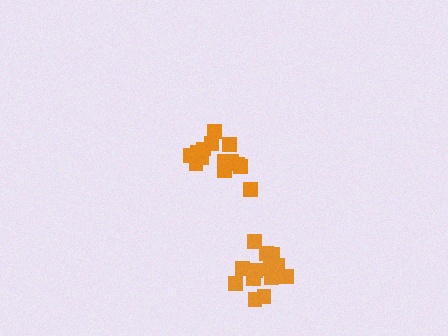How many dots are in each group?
Group 1: 14 dots, Group 2: 15 dots (29 total).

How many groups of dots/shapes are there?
There are 2 groups.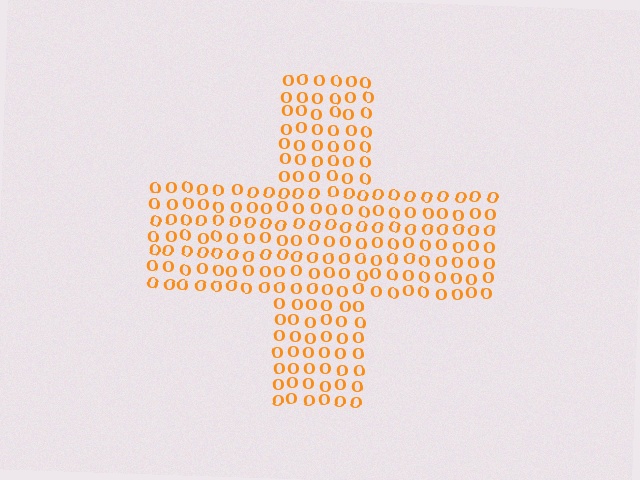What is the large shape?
The large shape is a cross.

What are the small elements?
The small elements are letter O's.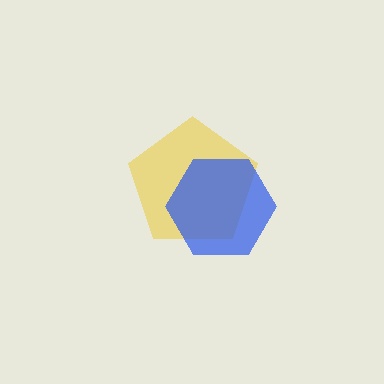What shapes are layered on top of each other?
The layered shapes are: a yellow pentagon, a blue hexagon.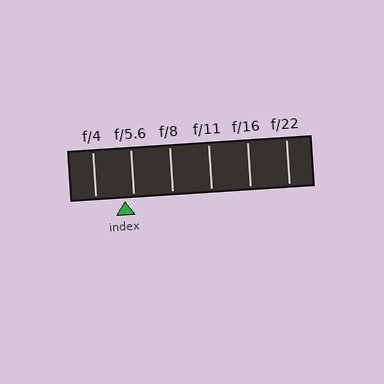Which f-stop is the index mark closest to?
The index mark is closest to f/5.6.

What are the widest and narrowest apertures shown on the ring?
The widest aperture shown is f/4 and the narrowest is f/22.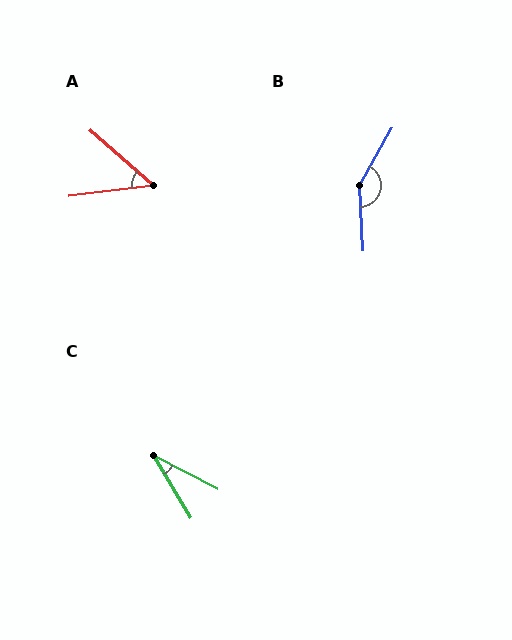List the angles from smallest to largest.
C (31°), A (49°), B (148°).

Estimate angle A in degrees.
Approximately 49 degrees.